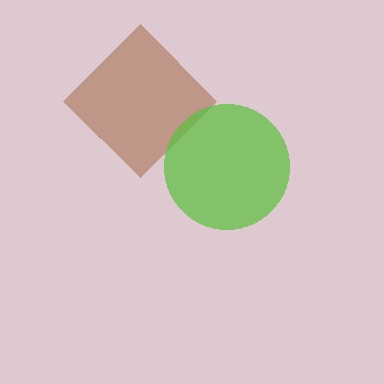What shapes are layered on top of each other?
The layered shapes are: a brown diamond, a lime circle.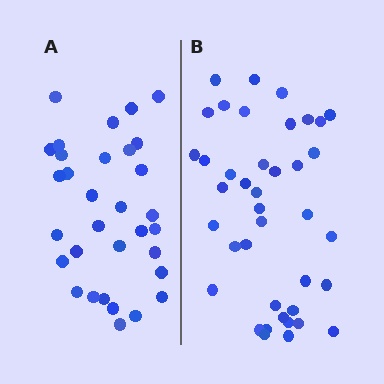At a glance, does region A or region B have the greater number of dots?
Region B (the right region) has more dots.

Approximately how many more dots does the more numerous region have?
Region B has roughly 8 or so more dots than region A.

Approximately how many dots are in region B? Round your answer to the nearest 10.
About 40 dots.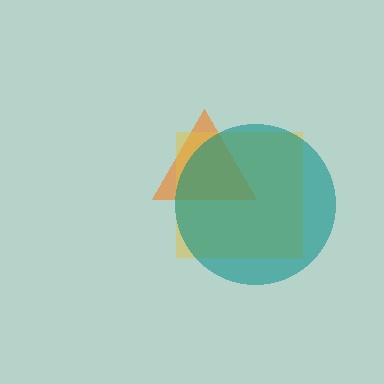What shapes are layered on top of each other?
The layered shapes are: an orange triangle, a yellow square, a teal circle.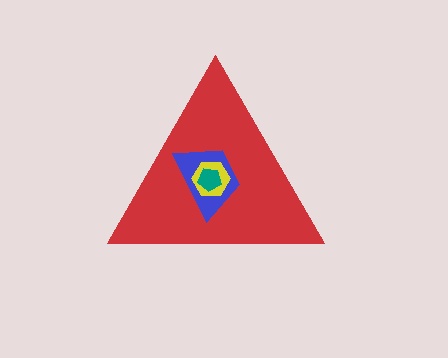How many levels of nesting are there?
4.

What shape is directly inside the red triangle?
The blue trapezoid.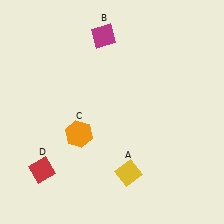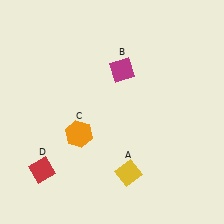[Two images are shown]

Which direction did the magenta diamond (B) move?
The magenta diamond (B) moved down.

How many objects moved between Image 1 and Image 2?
1 object moved between the two images.